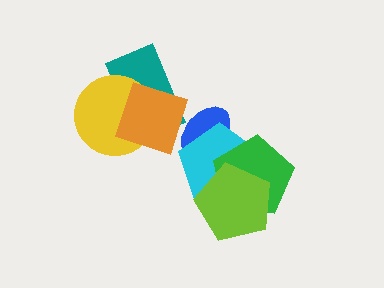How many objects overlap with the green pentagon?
3 objects overlap with the green pentagon.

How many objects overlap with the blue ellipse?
2 objects overlap with the blue ellipse.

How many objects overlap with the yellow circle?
2 objects overlap with the yellow circle.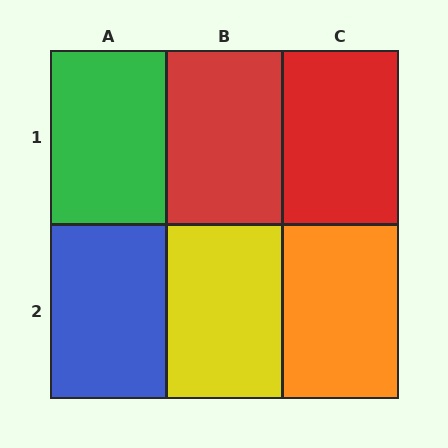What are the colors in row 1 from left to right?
Green, red, red.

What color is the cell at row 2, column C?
Orange.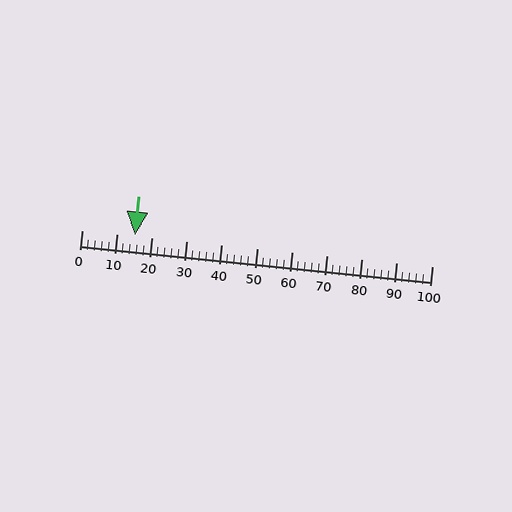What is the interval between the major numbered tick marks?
The major tick marks are spaced 10 units apart.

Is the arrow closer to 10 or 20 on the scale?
The arrow is closer to 20.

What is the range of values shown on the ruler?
The ruler shows values from 0 to 100.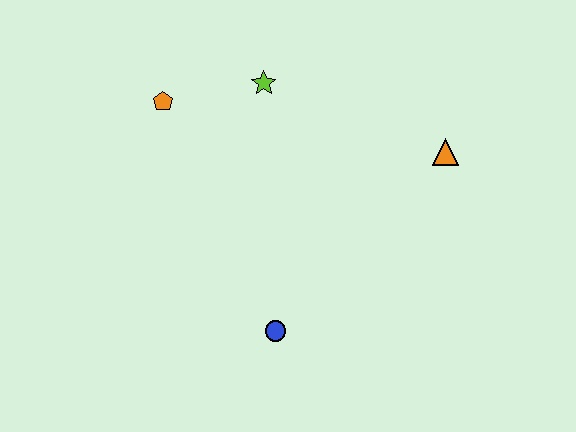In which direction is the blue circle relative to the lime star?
The blue circle is below the lime star.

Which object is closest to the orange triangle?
The lime star is closest to the orange triangle.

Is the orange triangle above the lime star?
No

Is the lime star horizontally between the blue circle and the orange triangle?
No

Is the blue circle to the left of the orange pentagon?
No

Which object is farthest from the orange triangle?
The orange pentagon is farthest from the orange triangle.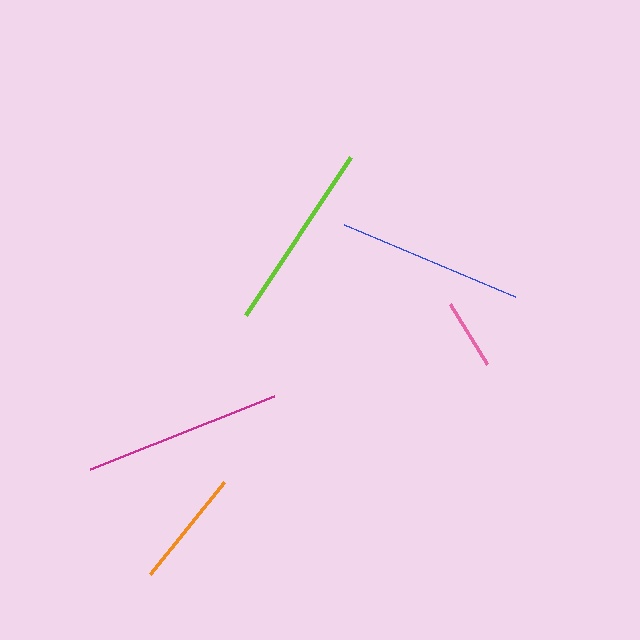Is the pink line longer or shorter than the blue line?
The blue line is longer than the pink line.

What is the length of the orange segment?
The orange segment is approximately 118 pixels long.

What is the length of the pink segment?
The pink segment is approximately 71 pixels long.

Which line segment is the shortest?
The pink line is the shortest at approximately 71 pixels.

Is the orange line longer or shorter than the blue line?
The blue line is longer than the orange line.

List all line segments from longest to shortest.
From longest to shortest: magenta, lime, blue, orange, pink.